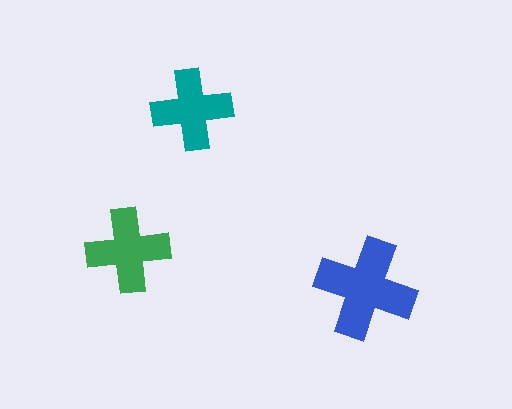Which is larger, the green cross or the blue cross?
The blue one.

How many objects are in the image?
There are 3 objects in the image.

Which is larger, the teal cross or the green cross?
The green one.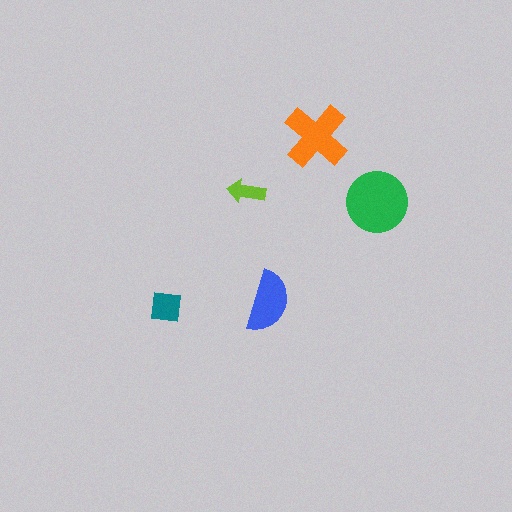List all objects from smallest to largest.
The lime arrow, the teal square, the blue semicircle, the orange cross, the green circle.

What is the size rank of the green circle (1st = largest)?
1st.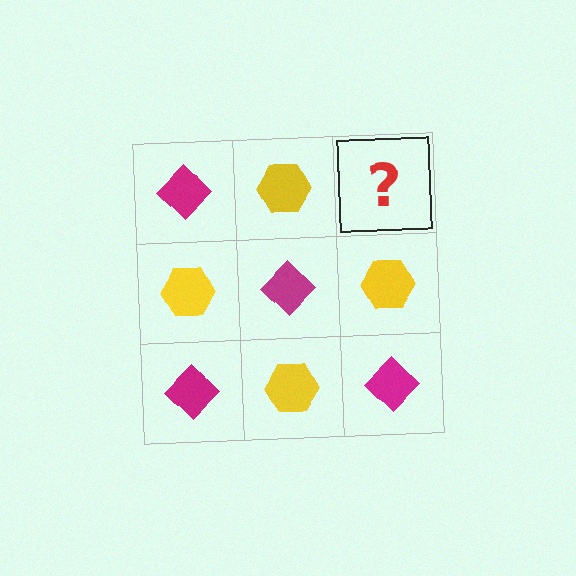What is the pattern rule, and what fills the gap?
The rule is that it alternates magenta diamond and yellow hexagon in a checkerboard pattern. The gap should be filled with a magenta diamond.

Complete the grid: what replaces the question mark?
The question mark should be replaced with a magenta diamond.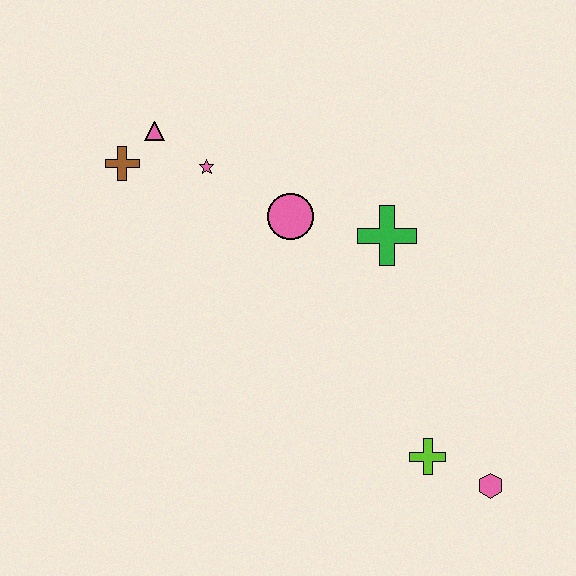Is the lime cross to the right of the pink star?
Yes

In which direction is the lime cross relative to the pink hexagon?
The lime cross is to the left of the pink hexagon.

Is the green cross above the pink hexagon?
Yes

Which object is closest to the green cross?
The pink circle is closest to the green cross.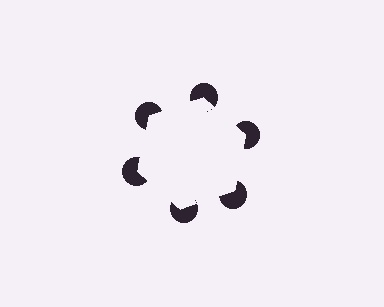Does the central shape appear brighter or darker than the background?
It typically appears slightly brighter than the background, even though no actual brightness change is drawn.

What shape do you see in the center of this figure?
An illusory hexagon — its edges are inferred from the aligned wedge cuts in the pac-man discs, not physically drawn.